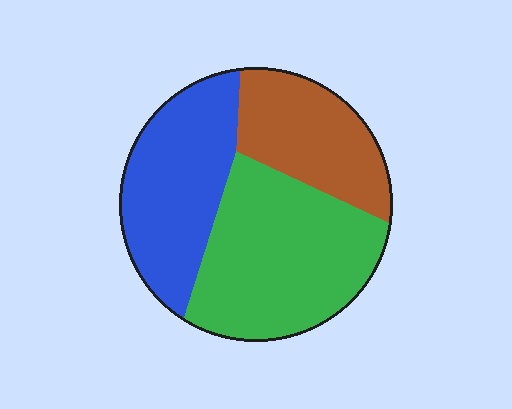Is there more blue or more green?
Green.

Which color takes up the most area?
Green, at roughly 45%.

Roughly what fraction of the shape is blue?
Blue covers around 30% of the shape.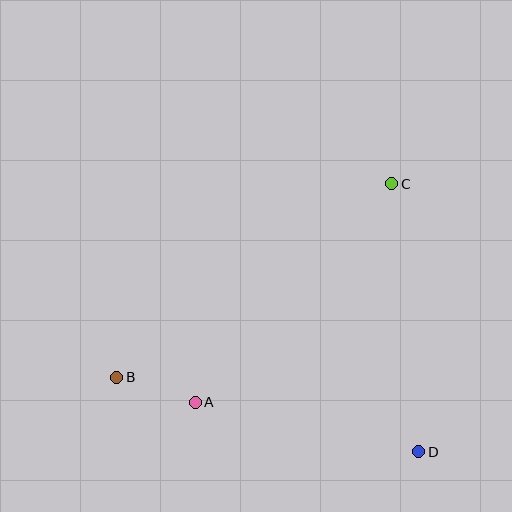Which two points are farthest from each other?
Points B and C are farthest from each other.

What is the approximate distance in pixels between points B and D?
The distance between B and D is approximately 311 pixels.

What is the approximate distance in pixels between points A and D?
The distance between A and D is approximately 229 pixels.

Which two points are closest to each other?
Points A and B are closest to each other.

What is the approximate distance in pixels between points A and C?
The distance between A and C is approximately 294 pixels.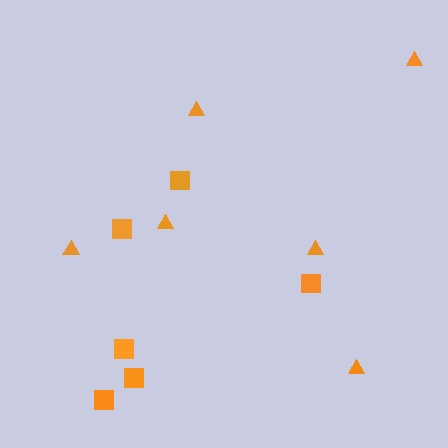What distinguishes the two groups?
There are 2 groups: one group of triangles (6) and one group of squares (6).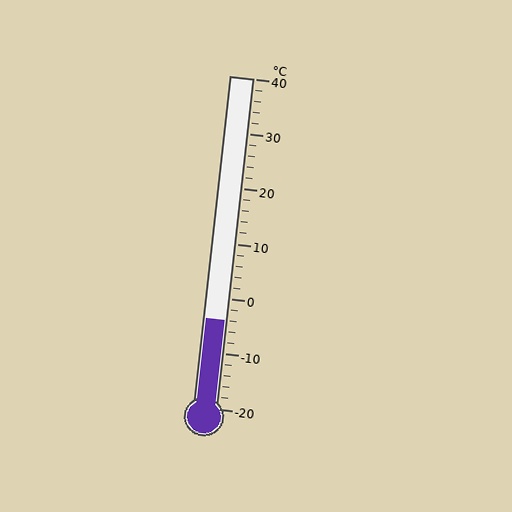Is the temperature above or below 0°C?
The temperature is below 0°C.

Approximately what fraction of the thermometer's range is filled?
The thermometer is filled to approximately 25% of its range.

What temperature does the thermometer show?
The thermometer shows approximately -4°C.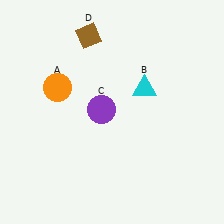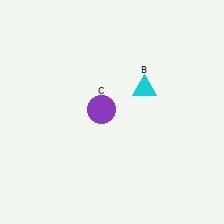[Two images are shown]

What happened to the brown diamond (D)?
The brown diamond (D) was removed in Image 2. It was in the top-left area of Image 1.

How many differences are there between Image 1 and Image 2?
There are 2 differences between the two images.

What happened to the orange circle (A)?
The orange circle (A) was removed in Image 2. It was in the top-left area of Image 1.